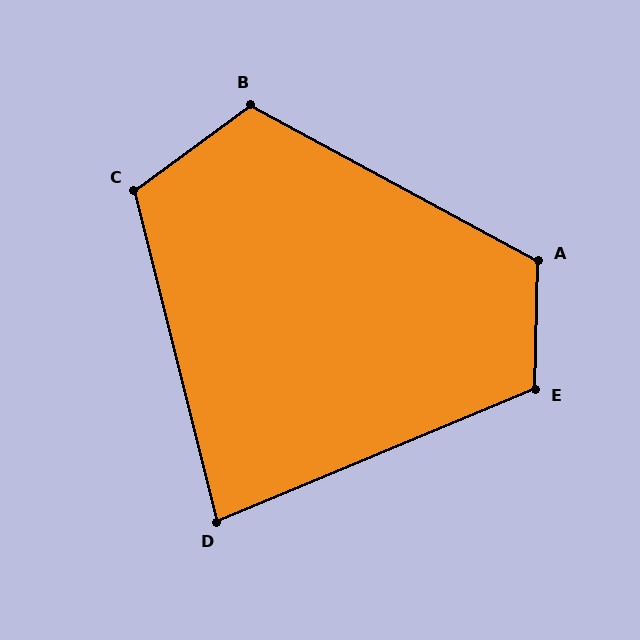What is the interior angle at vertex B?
Approximately 115 degrees (obtuse).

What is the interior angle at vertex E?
Approximately 114 degrees (obtuse).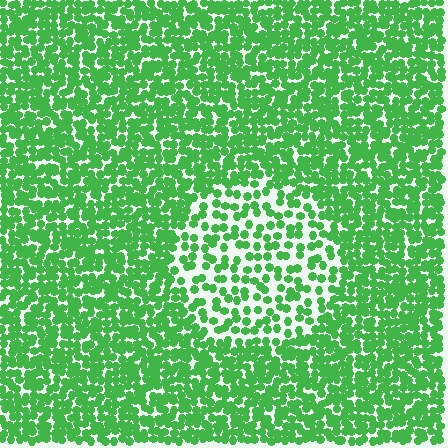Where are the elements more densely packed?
The elements are more densely packed outside the circle boundary.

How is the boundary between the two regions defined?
The boundary is defined by a change in element density (approximately 2.0x ratio). All elements are the same color, size, and shape.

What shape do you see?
I see a circle.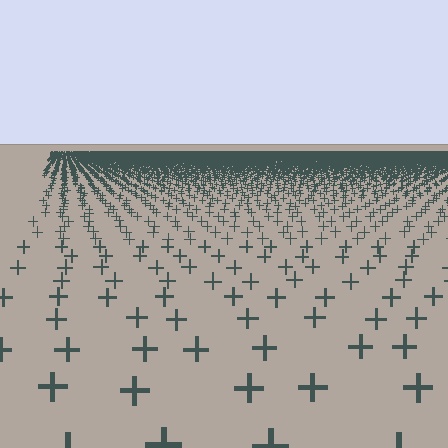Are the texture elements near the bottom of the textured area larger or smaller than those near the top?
Larger. Near the bottom, elements are closer to the viewer and appear at a bigger on-screen size.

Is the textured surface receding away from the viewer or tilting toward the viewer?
The surface is receding away from the viewer. Texture elements get smaller and denser toward the top.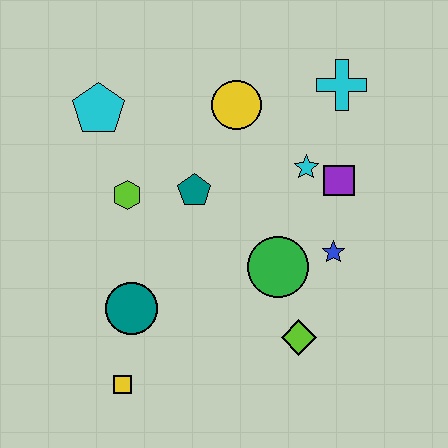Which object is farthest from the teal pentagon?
The yellow square is farthest from the teal pentagon.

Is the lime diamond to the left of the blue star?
Yes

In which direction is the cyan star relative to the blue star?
The cyan star is above the blue star.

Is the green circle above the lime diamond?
Yes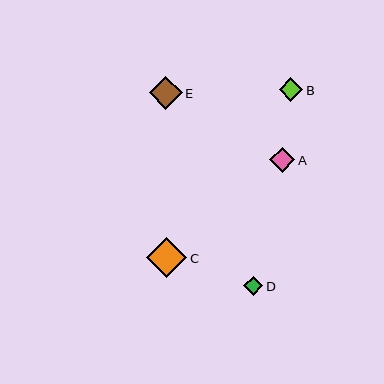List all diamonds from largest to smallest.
From largest to smallest: C, E, A, B, D.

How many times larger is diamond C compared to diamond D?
Diamond C is approximately 2.1 times the size of diamond D.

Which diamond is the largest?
Diamond C is the largest with a size of approximately 40 pixels.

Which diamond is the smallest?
Diamond D is the smallest with a size of approximately 19 pixels.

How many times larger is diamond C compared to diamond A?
Diamond C is approximately 1.6 times the size of diamond A.